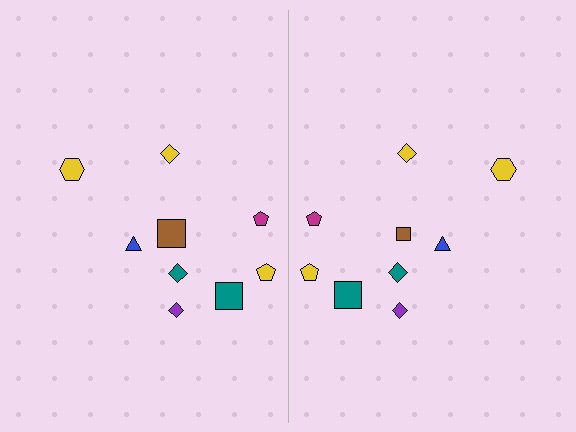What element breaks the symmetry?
The brown square on the right side has a different size than its mirror counterpart.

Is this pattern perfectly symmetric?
No, the pattern is not perfectly symmetric. The brown square on the right side has a different size than its mirror counterpart.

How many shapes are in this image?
There are 18 shapes in this image.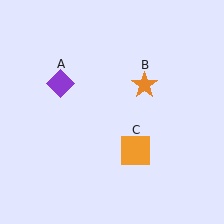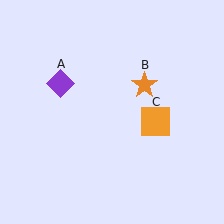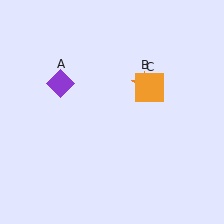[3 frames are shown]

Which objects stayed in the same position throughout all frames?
Purple diamond (object A) and orange star (object B) remained stationary.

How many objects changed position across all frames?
1 object changed position: orange square (object C).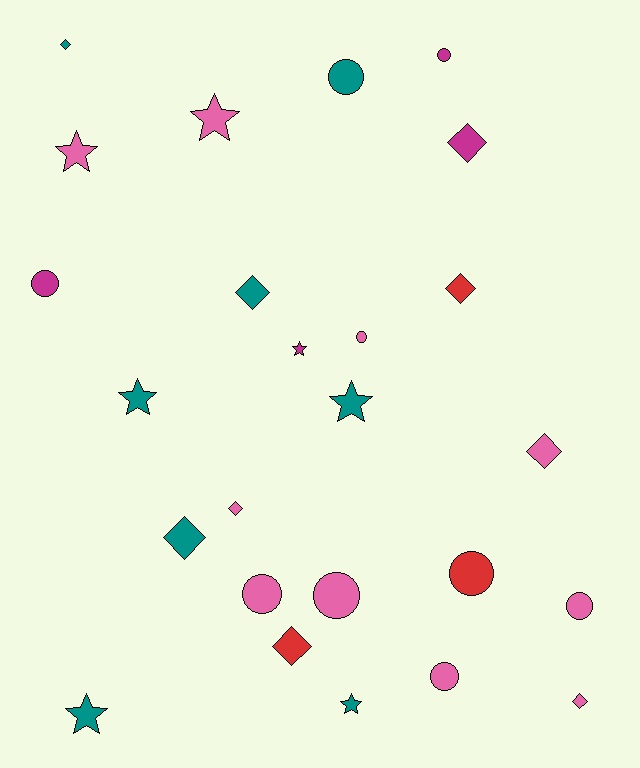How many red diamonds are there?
There are 2 red diamonds.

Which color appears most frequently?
Pink, with 10 objects.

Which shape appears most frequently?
Circle, with 9 objects.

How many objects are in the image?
There are 25 objects.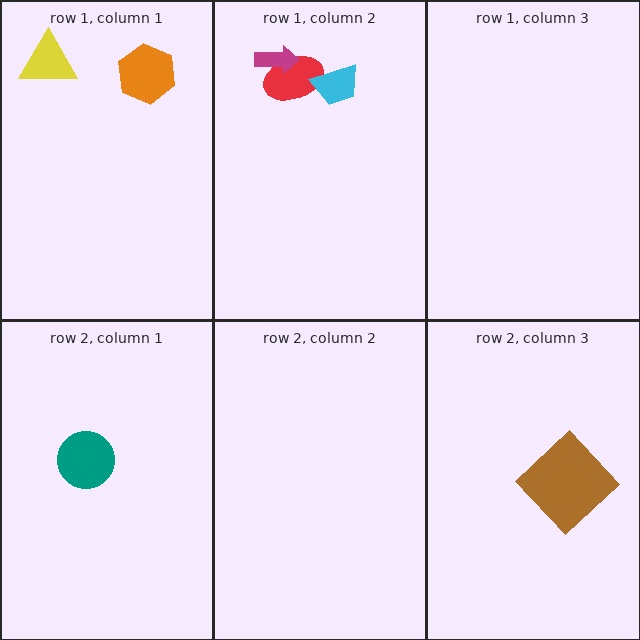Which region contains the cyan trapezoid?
The row 1, column 2 region.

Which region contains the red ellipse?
The row 1, column 2 region.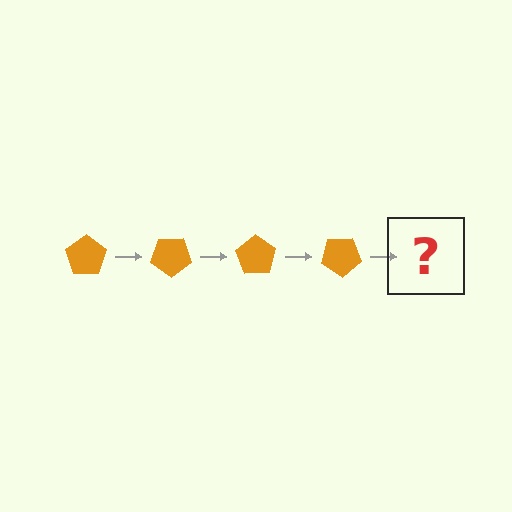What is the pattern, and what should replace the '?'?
The pattern is that the pentagon rotates 35 degrees each step. The '?' should be an orange pentagon rotated 140 degrees.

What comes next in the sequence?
The next element should be an orange pentagon rotated 140 degrees.